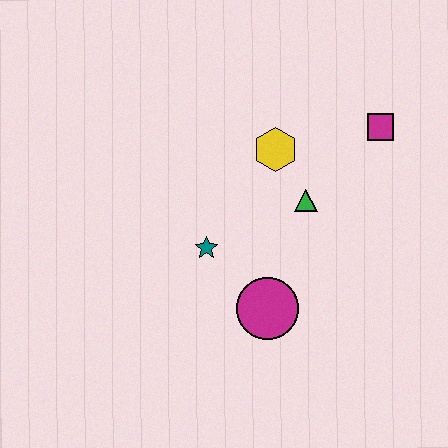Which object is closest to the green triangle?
The yellow hexagon is closest to the green triangle.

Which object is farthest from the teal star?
The magenta square is farthest from the teal star.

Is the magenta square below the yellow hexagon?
No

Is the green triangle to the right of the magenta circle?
Yes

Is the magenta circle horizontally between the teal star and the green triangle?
Yes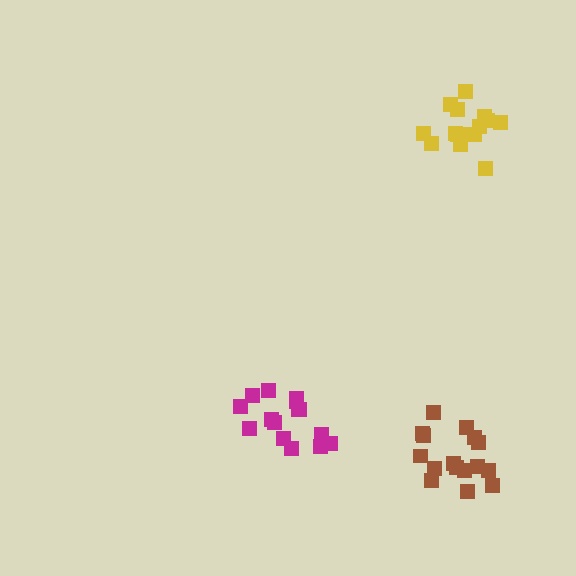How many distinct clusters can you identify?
There are 3 distinct clusters.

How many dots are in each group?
Group 1: 15 dots, Group 2: 16 dots, Group 3: 15 dots (46 total).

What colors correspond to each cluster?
The clusters are colored: magenta, brown, yellow.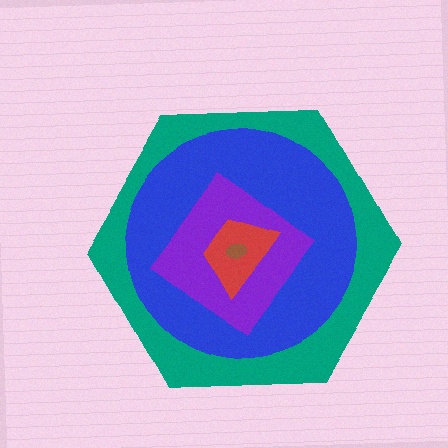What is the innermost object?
The brown ellipse.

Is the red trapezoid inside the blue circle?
Yes.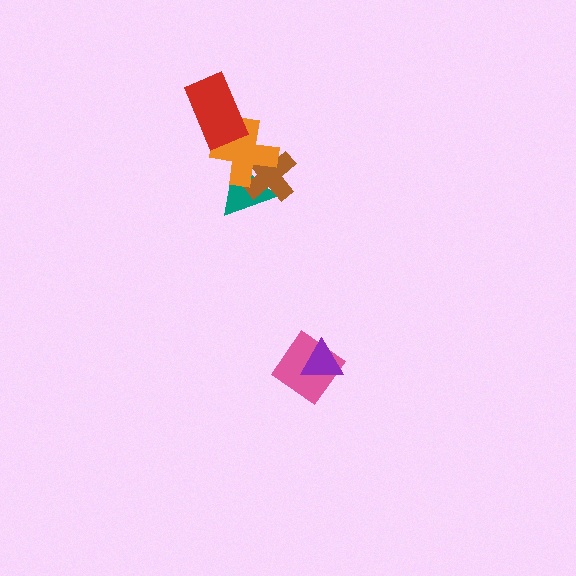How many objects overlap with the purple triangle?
1 object overlaps with the purple triangle.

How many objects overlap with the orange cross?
3 objects overlap with the orange cross.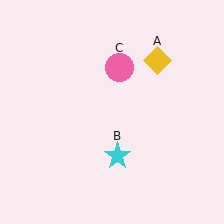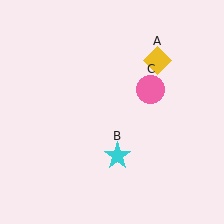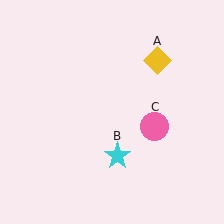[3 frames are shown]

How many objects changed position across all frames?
1 object changed position: pink circle (object C).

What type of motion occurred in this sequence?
The pink circle (object C) rotated clockwise around the center of the scene.